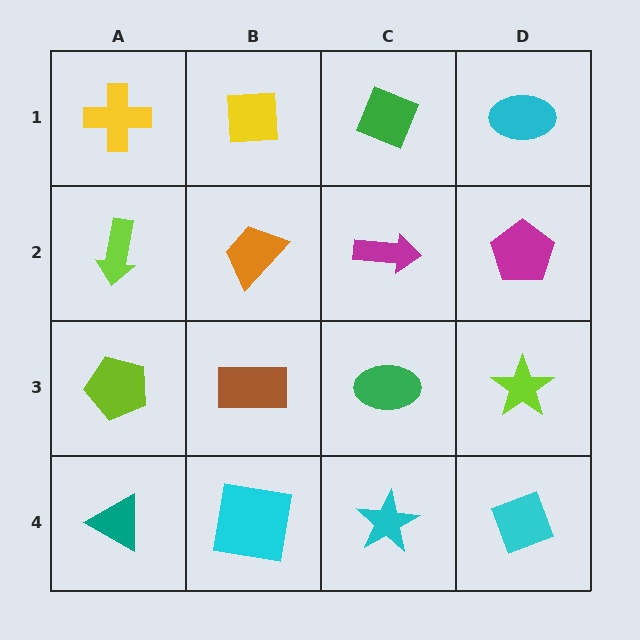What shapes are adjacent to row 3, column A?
A lime arrow (row 2, column A), a teal triangle (row 4, column A), a brown rectangle (row 3, column B).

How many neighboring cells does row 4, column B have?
3.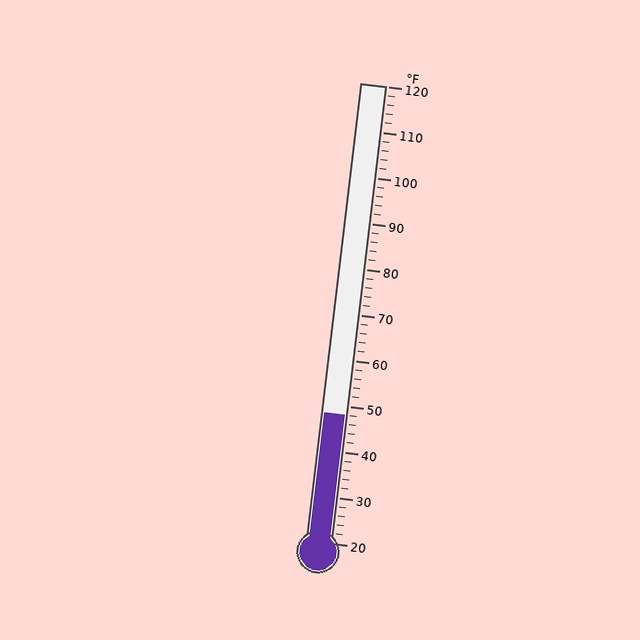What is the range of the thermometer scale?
The thermometer scale ranges from 20°F to 120°F.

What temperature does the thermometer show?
The thermometer shows approximately 48°F.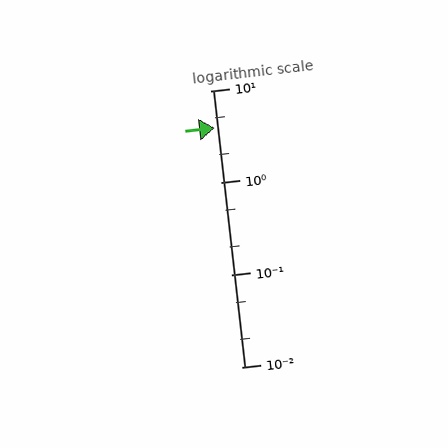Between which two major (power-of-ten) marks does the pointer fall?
The pointer is between 1 and 10.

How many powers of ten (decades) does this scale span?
The scale spans 3 decades, from 0.01 to 10.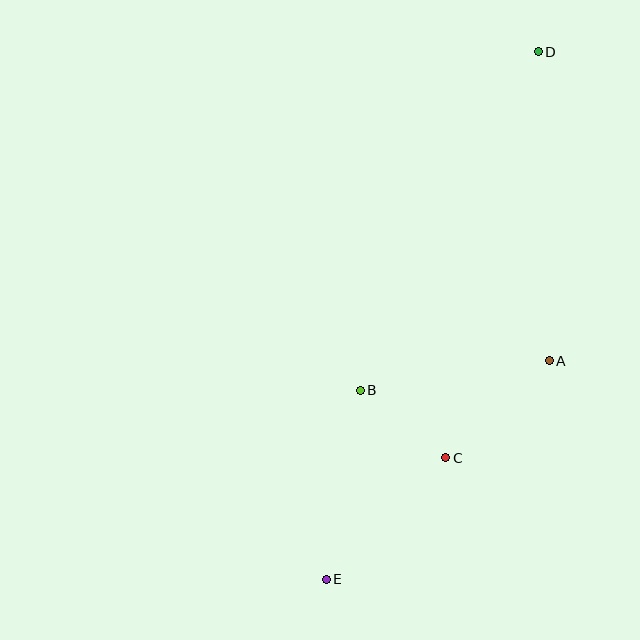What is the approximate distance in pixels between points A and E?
The distance between A and E is approximately 312 pixels.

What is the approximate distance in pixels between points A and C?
The distance between A and C is approximately 142 pixels.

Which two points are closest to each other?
Points B and C are closest to each other.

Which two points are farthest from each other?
Points D and E are farthest from each other.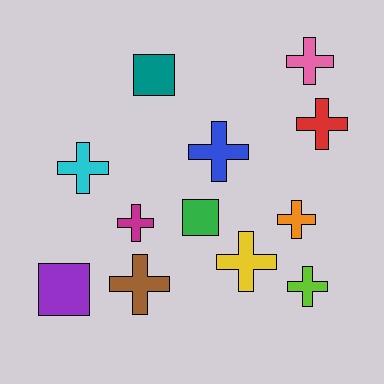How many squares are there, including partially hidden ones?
There are 3 squares.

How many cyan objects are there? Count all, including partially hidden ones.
There is 1 cyan object.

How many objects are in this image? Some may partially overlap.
There are 12 objects.